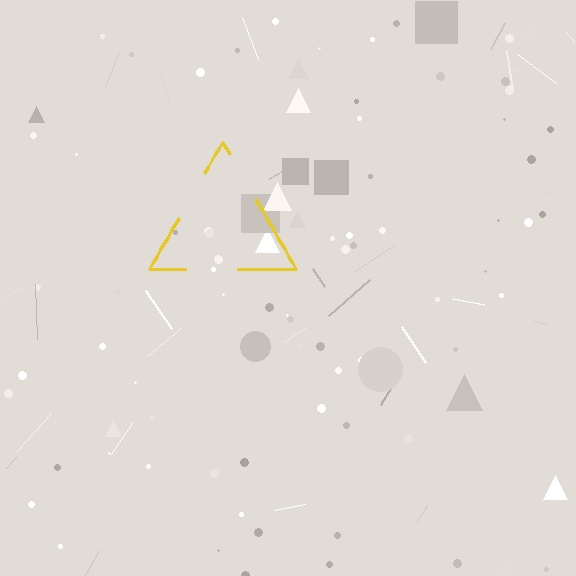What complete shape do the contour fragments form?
The contour fragments form a triangle.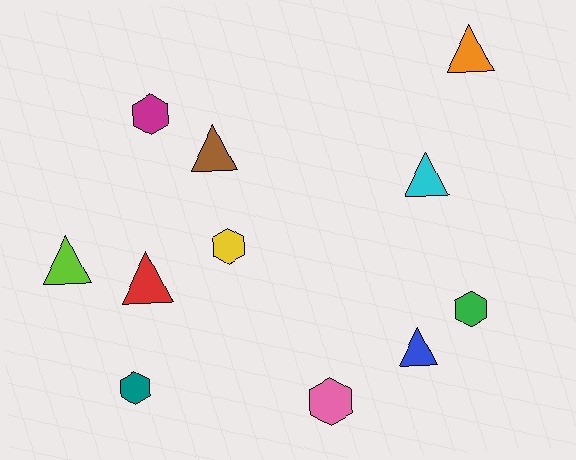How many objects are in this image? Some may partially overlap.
There are 11 objects.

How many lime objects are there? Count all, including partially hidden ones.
There is 1 lime object.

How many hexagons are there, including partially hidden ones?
There are 5 hexagons.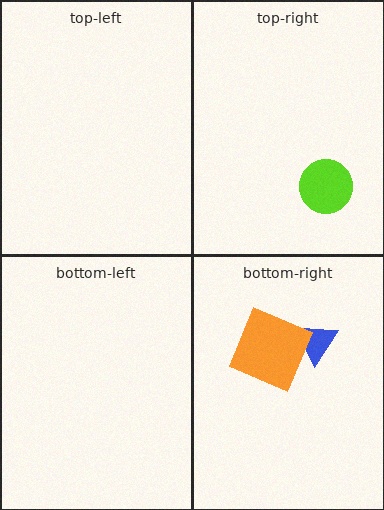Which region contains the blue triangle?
The bottom-right region.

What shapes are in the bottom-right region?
The blue triangle, the orange square.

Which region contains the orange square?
The bottom-right region.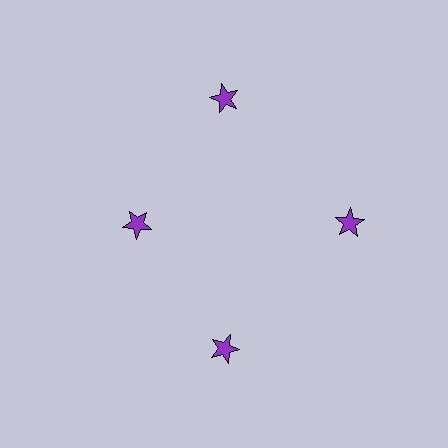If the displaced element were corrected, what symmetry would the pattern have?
It would have 4-fold rotational symmetry — the pattern would map onto itself every 90 degrees.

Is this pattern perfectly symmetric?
No. The 4 purple stars are arranged in a ring, but one element near the 9 o'clock position is pulled inward toward the center, breaking the 4-fold rotational symmetry.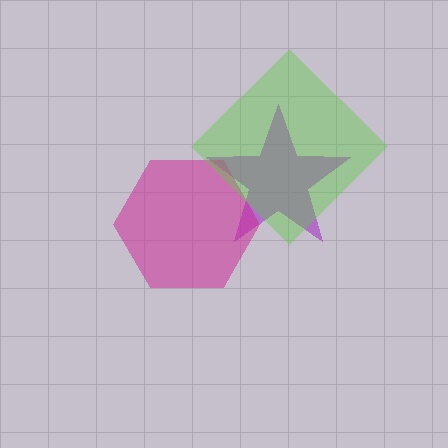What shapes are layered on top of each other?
The layered shapes are: a purple star, a magenta hexagon, a lime diamond.